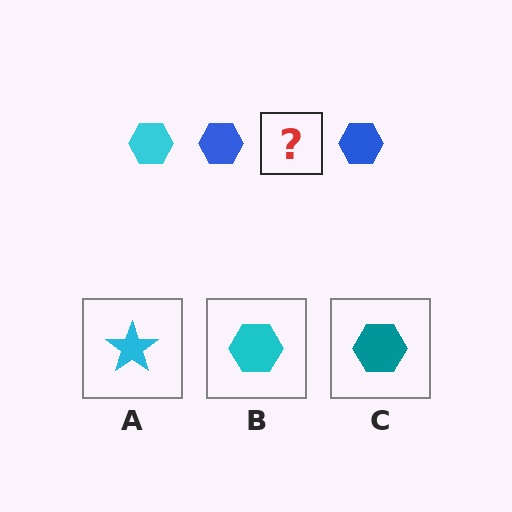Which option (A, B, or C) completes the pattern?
B.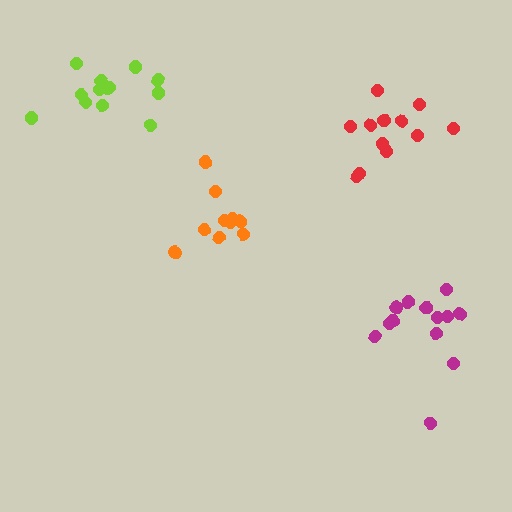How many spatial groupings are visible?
There are 4 spatial groupings.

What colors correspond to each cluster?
The clusters are colored: magenta, red, orange, lime.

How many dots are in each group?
Group 1: 13 dots, Group 2: 12 dots, Group 3: 10 dots, Group 4: 14 dots (49 total).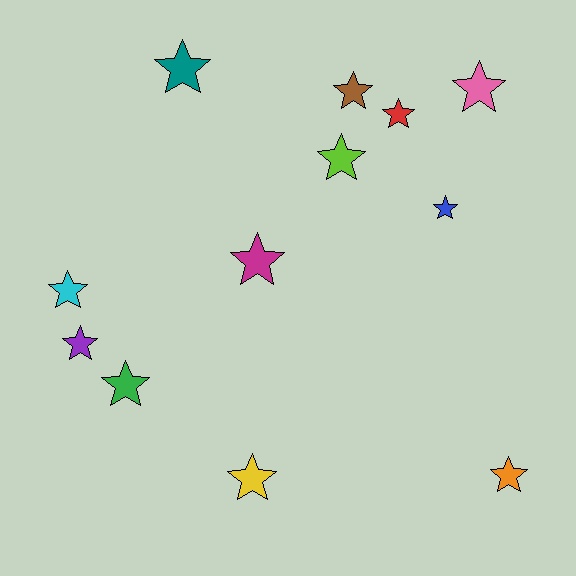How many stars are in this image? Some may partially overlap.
There are 12 stars.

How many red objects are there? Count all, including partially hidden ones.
There is 1 red object.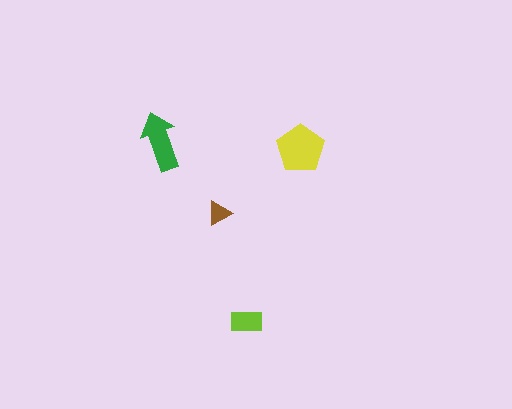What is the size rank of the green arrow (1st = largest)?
2nd.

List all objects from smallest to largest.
The brown triangle, the lime rectangle, the green arrow, the yellow pentagon.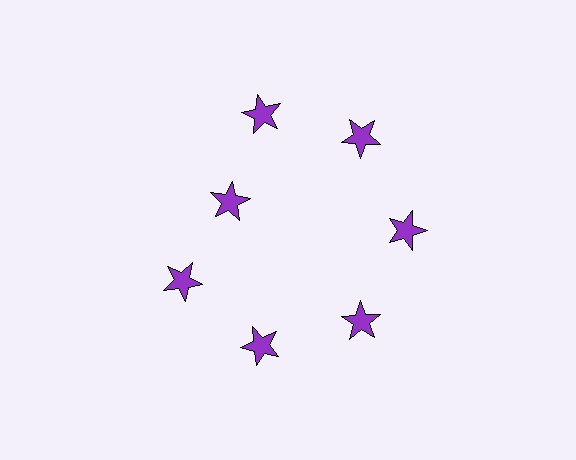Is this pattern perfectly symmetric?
No. The 7 purple stars are arranged in a ring, but one element near the 10 o'clock position is pulled inward toward the center, breaking the 7-fold rotational symmetry.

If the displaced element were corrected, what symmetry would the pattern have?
It would have 7-fold rotational symmetry — the pattern would map onto itself every 51 degrees.